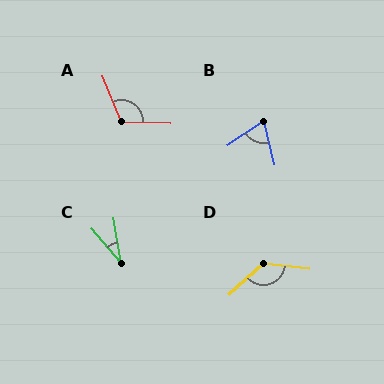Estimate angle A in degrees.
Approximately 114 degrees.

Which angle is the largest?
D, at approximately 131 degrees.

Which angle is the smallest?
C, at approximately 32 degrees.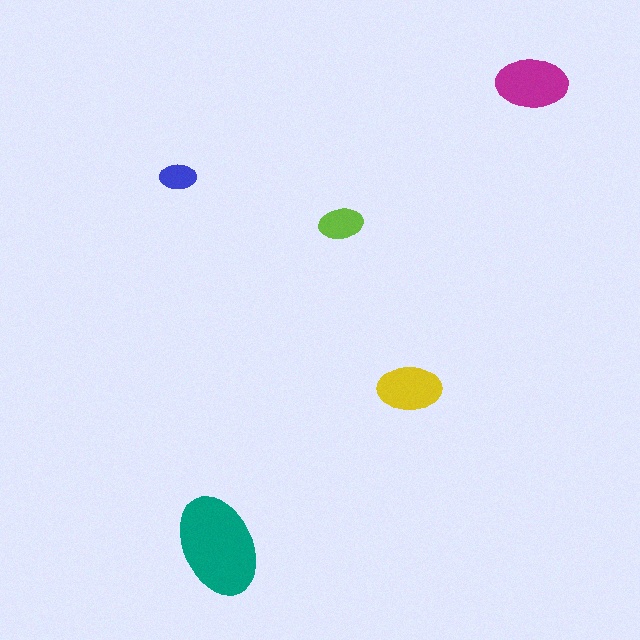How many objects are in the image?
There are 5 objects in the image.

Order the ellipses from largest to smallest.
the teal one, the magenta one, the yellow one, the lime one, the blue one.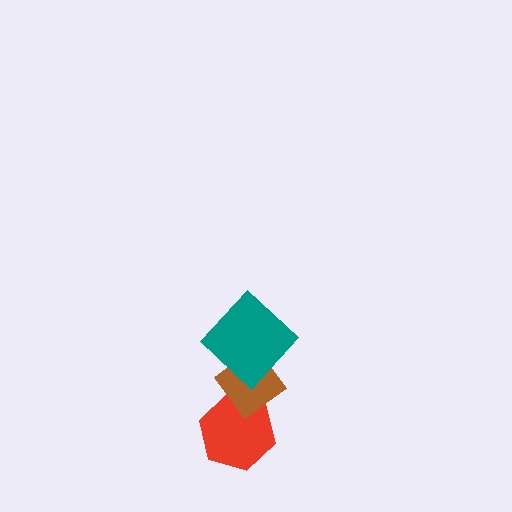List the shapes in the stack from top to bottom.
From top to bottom: the teal diamond, the brown diamond, the red hexagon.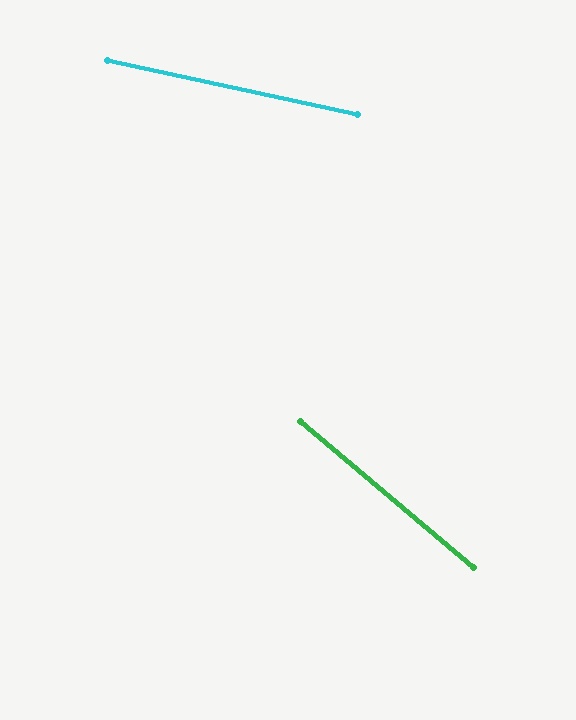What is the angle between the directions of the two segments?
Approximately 28 degrees.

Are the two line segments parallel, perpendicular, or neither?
Neither parallel nor perpendicular — they differ by about 28°.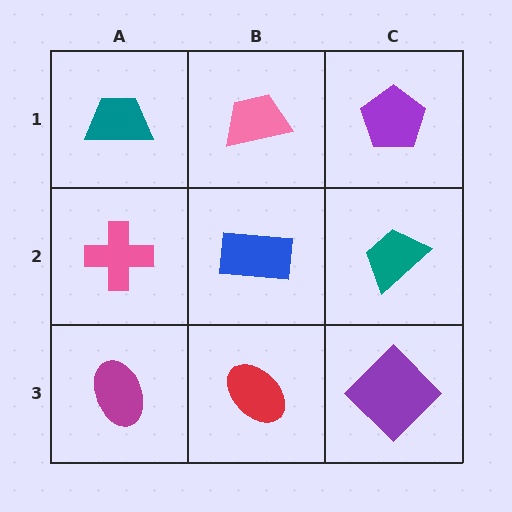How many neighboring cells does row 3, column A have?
2.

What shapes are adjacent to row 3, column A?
A pink cross (row 2, column A), a red ellipse (row 3, column B).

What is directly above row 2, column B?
A pink trapezoid.